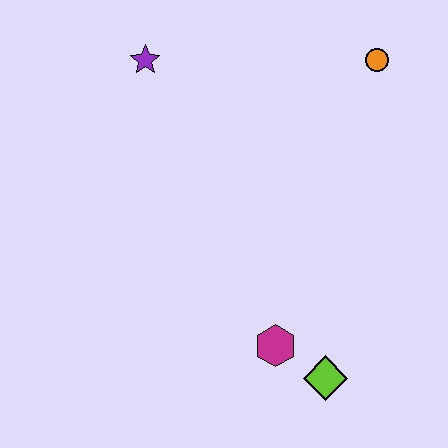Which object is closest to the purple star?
The orange circle is closest to the purple star.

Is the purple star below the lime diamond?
No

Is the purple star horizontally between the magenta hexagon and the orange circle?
No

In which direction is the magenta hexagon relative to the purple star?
The magenta hexagon is below the purple star.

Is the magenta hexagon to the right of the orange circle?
No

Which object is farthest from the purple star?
The lime diamond is farthest from the purple star.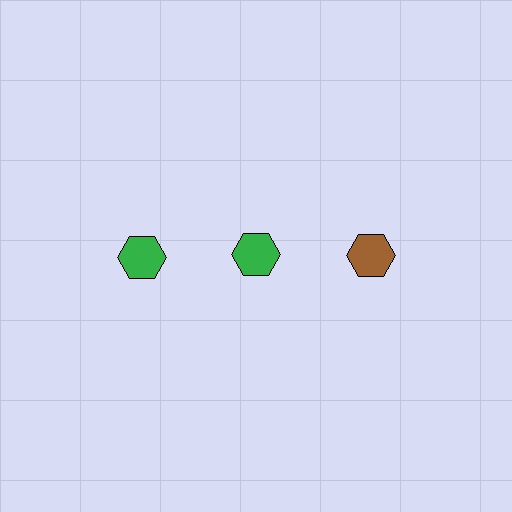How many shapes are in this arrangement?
There are 3 shapes arranged in a grid pattern.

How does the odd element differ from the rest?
It has a different color: brown instead of green.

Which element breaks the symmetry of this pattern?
The brown hexagon in the top row, center column breaks the symmetry. All other shapes are green hexagons.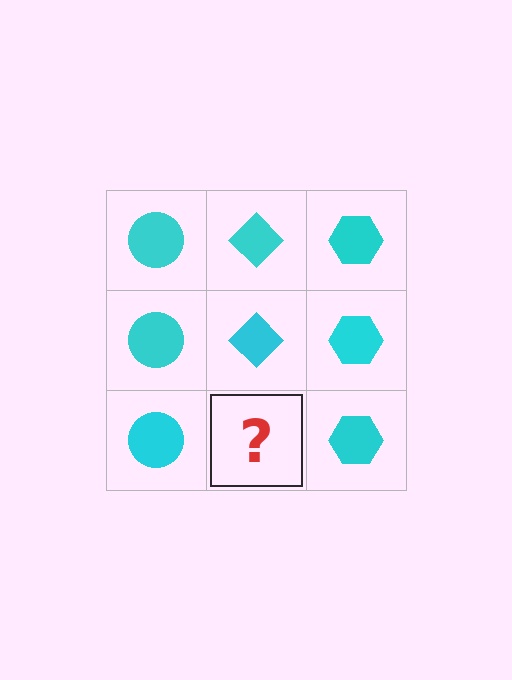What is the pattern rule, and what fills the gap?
The rule is that each column has a consistent shape. The gap should be filled with a cyan diamond.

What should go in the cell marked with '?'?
The missing cell should contain a cyan diamond.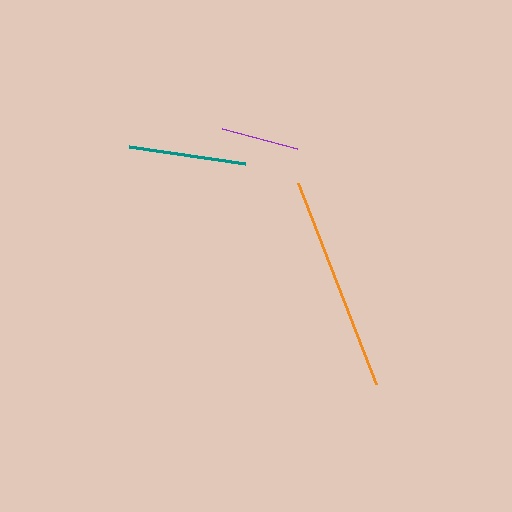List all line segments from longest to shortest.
From longest to shortest: orange, teal, purple.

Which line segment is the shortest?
The purple line is the shortest at approximately 77 pixels.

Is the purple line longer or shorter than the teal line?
The teal line is longer than the purple line.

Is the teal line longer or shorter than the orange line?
The orange line is longer than the teal line.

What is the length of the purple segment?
The purple segment is approximately 77 pixels long.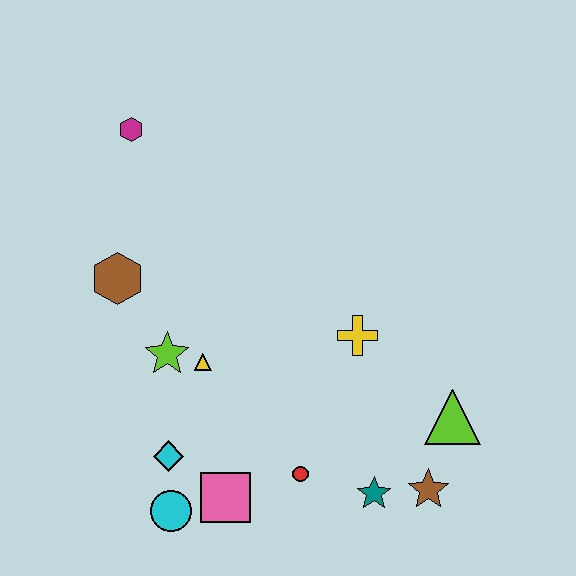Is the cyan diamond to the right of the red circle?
No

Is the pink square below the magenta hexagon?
Yes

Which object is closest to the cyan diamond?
The cyan circle is closest to the cyan diamond.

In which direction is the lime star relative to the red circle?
The lime star is to the left of the red circle.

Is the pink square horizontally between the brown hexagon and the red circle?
Yes